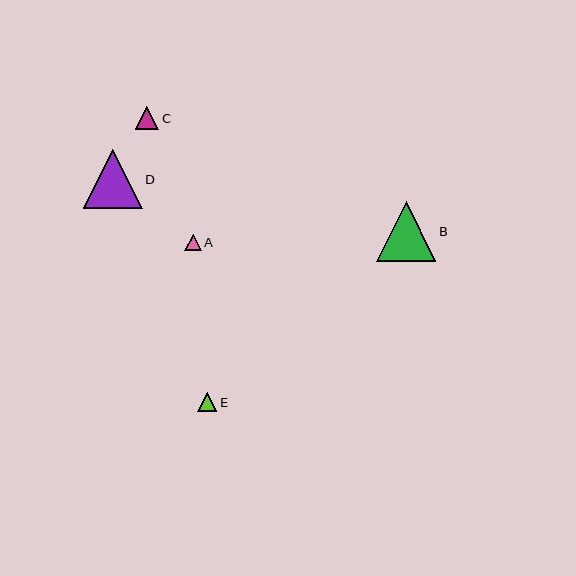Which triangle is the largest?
Triangle B is the largest with a size of approximately 60 pixels.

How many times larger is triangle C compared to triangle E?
Triangle C is approximately 1.2 times the size of triangle E.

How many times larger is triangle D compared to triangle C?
Triangle D is approximately 2.5 times the size of triangle C.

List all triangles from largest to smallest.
From largest to smallest: B, D, C, E, A.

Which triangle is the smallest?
Triangle A is the smallest with a size of approximately 16 pixels.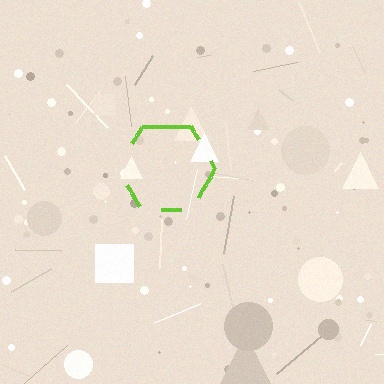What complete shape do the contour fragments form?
The contour fragments form a hexagon.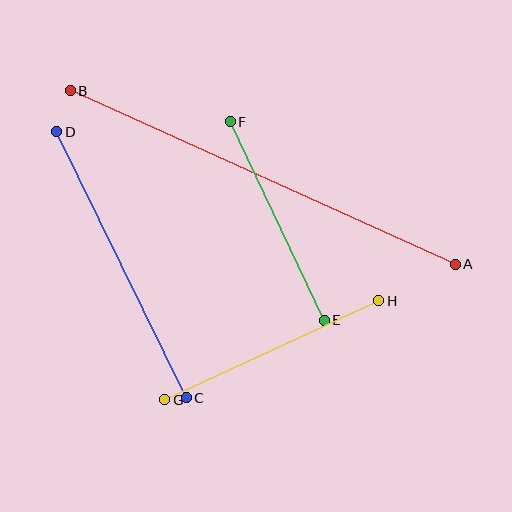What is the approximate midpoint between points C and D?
The midpoint is at approximately (121, 265) pixels.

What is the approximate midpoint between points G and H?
The midpoint is at approximately (272, 350) pixels.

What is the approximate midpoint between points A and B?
The midpoint is at approximately (263, 178) pixels.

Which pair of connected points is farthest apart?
Points A and B are farthest apart.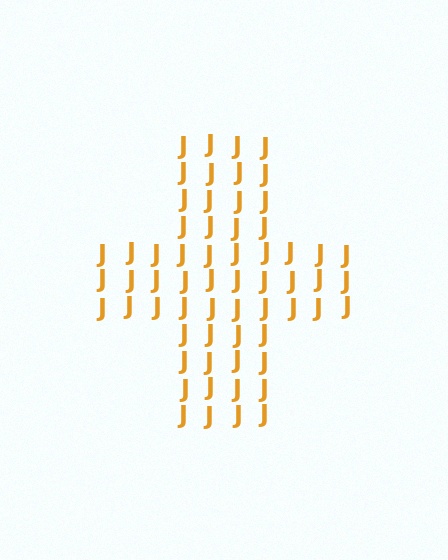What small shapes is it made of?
It is made of small letter J's.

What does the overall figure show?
The overall figure shows a cross.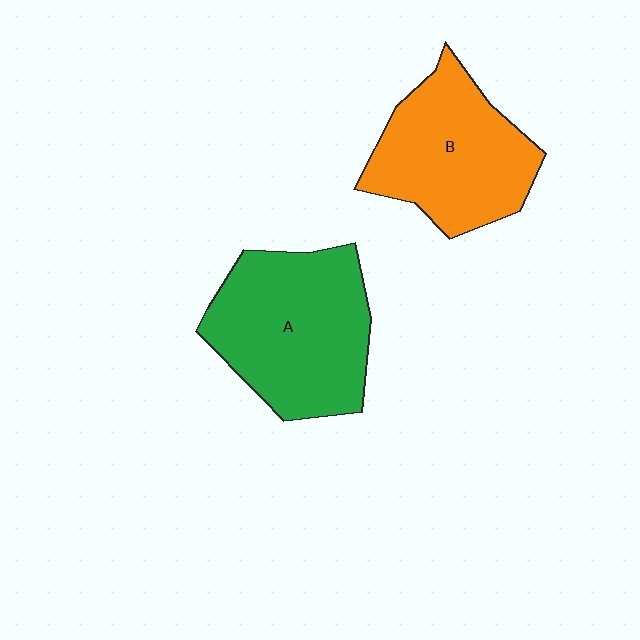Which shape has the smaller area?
Shape B (orange).